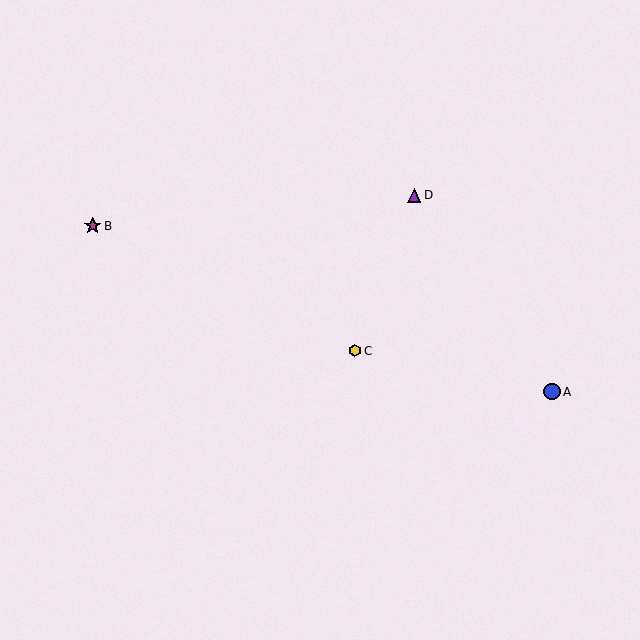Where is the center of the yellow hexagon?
The center of the yellow hexagon is at (355, 351).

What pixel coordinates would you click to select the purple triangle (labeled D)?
Click at (414, 195) to select the purple triangle D.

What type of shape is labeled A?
Shape A is a blue circle.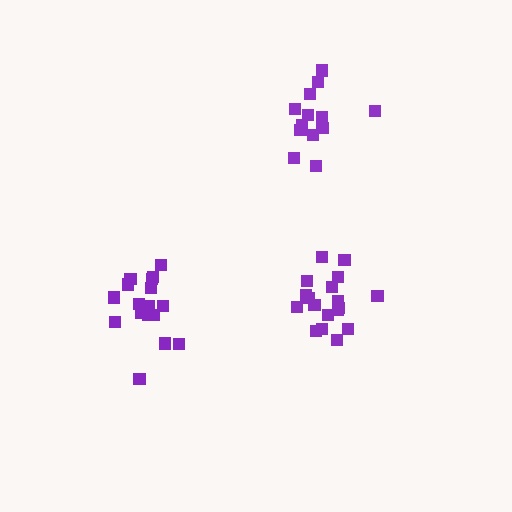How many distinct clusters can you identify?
There are 3 distinct clusters.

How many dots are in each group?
Group 1: 17 dots, Group 2: 13 dots, Group 3: 18 dots (48 total).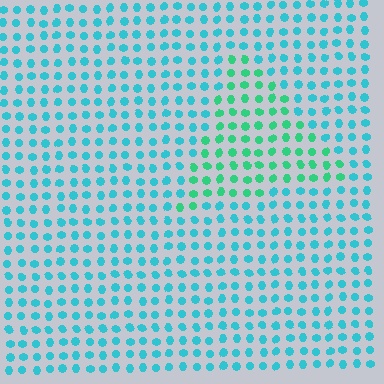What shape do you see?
I see a triangle.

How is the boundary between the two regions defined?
The boundary is defined purely by a slight shift in hue (about 35 degrees). Spacing, size, and orientation are identical on both sides.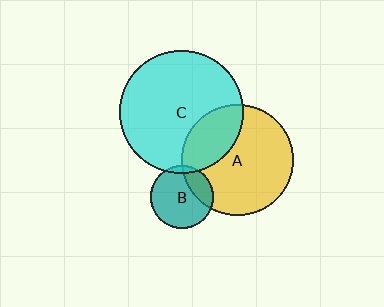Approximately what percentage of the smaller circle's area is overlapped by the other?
Approximately 30%.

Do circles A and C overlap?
Yes.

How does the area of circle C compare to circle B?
Approximately 3.8 times.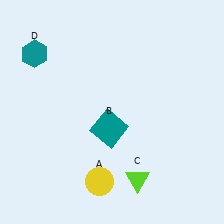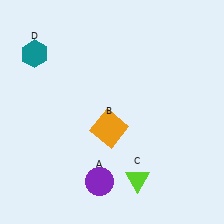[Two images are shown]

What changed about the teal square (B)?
In Image 1, B is teal. In Image 2, it changed to orange.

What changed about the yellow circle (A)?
In Image 1, A is yellow. In Image 2, it changed to purple.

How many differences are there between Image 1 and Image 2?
There are 2 differences between the two images.